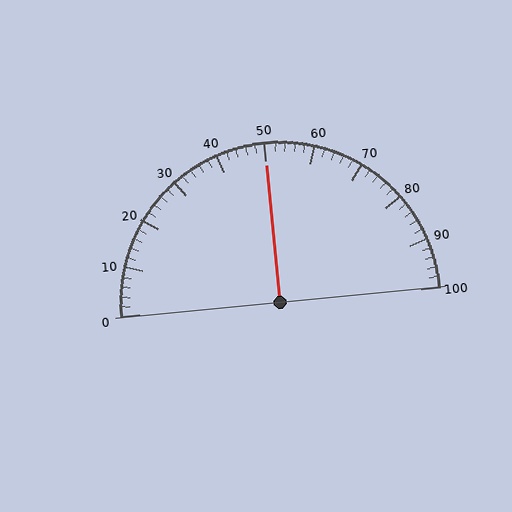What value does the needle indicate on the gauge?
The needle indicates approximately 50.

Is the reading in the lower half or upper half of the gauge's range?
The reading is in the upper half of the range (0 to 100).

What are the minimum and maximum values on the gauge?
The gauge ranges from 0 to 100.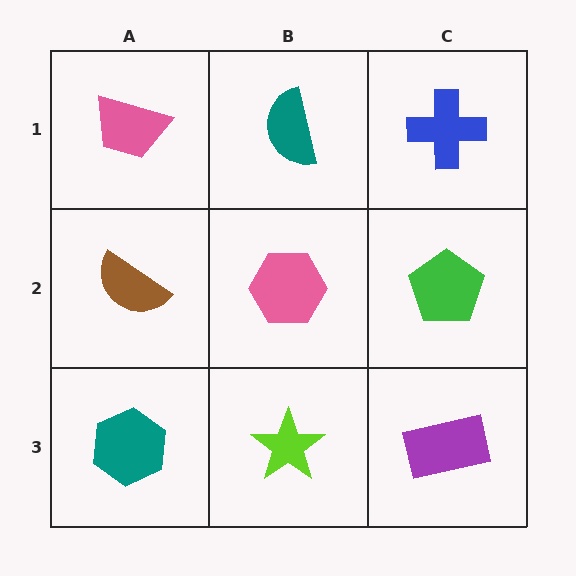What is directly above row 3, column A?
A brown semicircle.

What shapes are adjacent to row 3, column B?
A pink hexagon (row 2, column B), a teal hexagon (row 3, column A), a purple rectangle (row 3, column C).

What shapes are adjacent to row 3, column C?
A green pentagon (row 2, column C), a lime star (row 3, column B).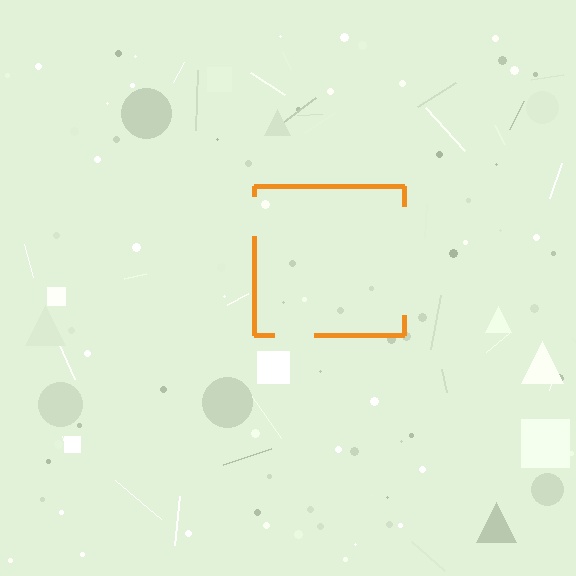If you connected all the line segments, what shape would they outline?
They would outline a square.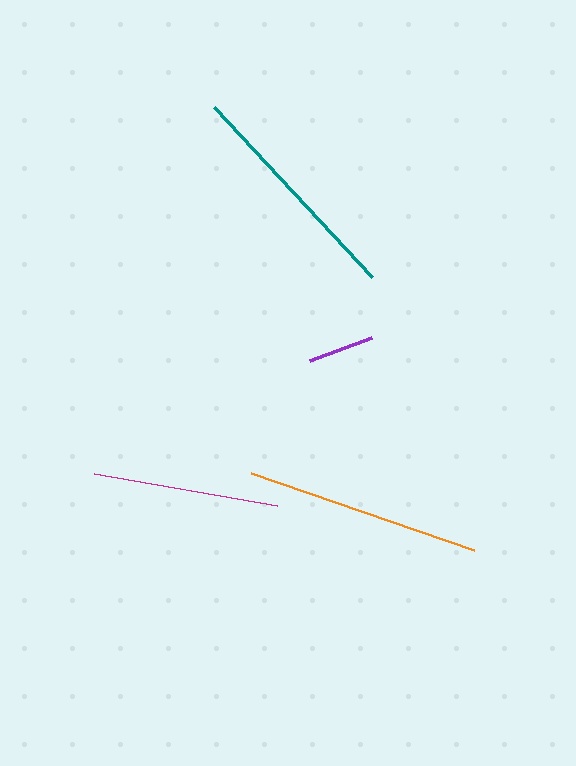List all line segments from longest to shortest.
From longest to shortest: orange, teal, magenta, purple.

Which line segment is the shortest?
The purple line is the shortest at approximately 66 pixels.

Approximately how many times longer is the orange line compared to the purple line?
The orange line is approximately 3.6 times the length of the purple line.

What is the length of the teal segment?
The teal segment is approximately 232 pixels long.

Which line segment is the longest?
The orange line is the longest at approximately 236 pixels.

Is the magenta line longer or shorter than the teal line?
The teal line is longer than the magenta line.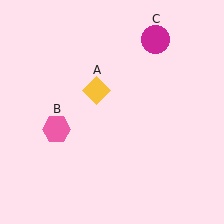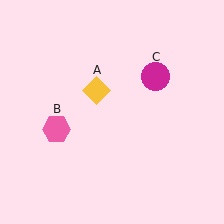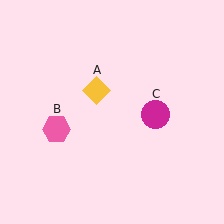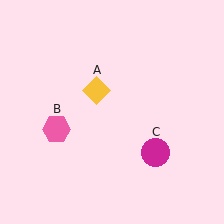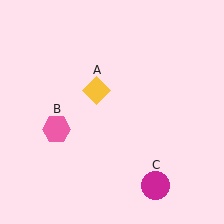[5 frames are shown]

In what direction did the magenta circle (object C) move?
The magenta circle (object C) moved down.